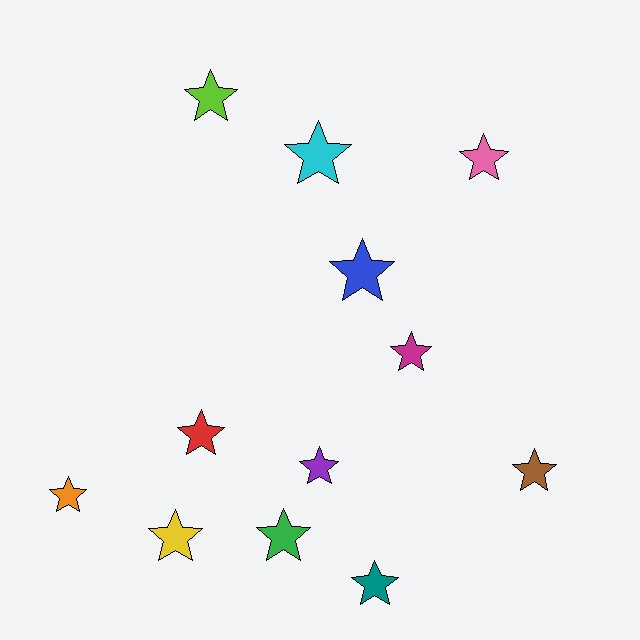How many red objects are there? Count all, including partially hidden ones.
There is 1 red object.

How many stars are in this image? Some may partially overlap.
There are 12 stars.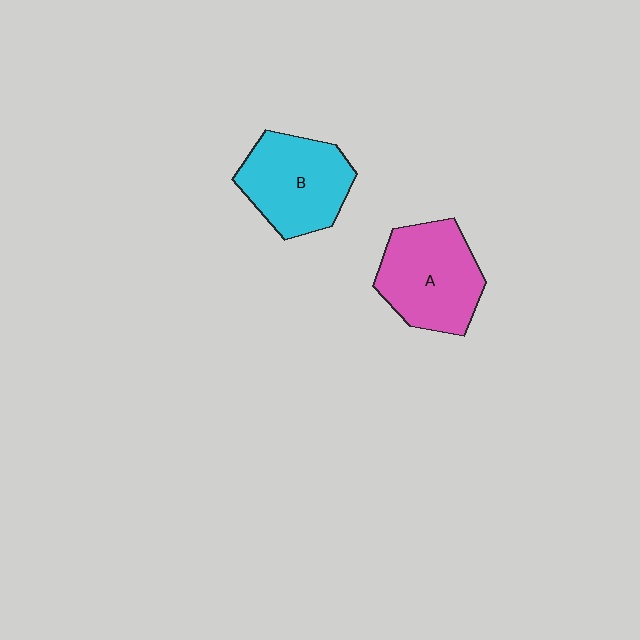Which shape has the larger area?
Shape A (pink).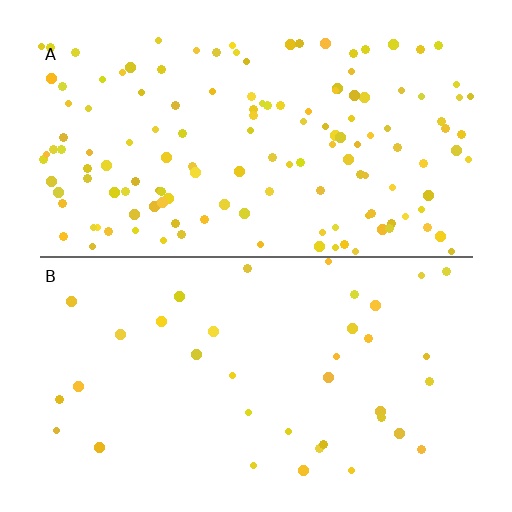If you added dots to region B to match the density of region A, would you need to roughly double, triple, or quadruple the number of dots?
Approximately quadruple.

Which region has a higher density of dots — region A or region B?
A (the top).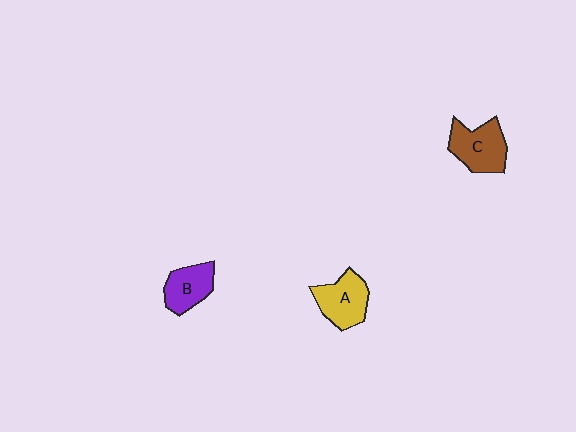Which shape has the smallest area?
Shape B (purple).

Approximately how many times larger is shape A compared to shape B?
Approximately 1.2 times.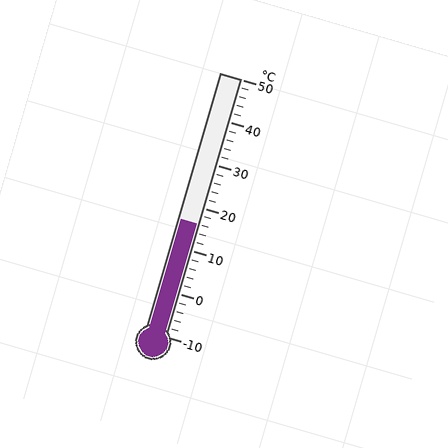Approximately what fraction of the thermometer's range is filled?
The thermometer is filled to approximately 45% of its range.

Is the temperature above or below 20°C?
The temperature is below 20°C.